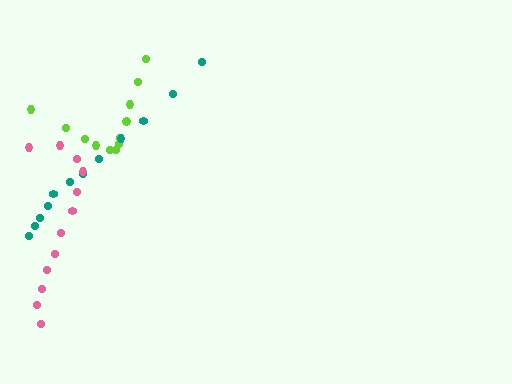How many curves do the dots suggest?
There are 3 distinct paths.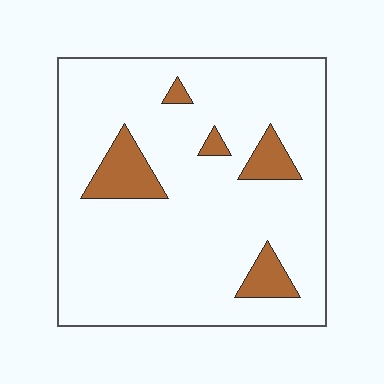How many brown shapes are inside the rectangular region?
5.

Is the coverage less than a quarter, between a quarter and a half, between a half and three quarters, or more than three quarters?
Less than a quarter.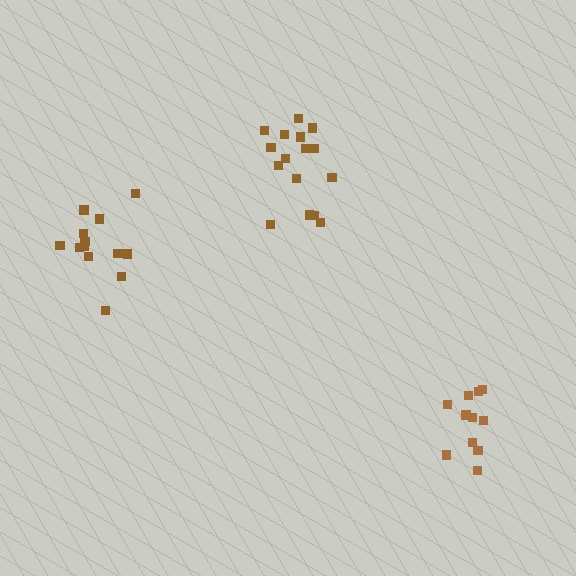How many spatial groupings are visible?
There are 3 spatial groupings.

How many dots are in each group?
Group 1: 11 dots, Group 2: 16 dots, Group 3: 13 dots (40 total).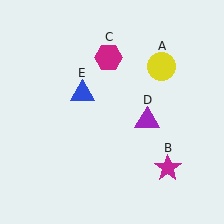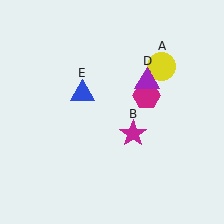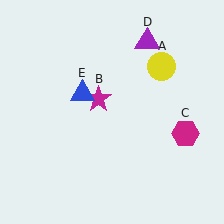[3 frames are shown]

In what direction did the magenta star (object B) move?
The magenta star (object B) moved up and to the left.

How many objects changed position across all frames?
3 objects changed position: magenta star (object B), magenta hexagon (object C), purple triangle (object D).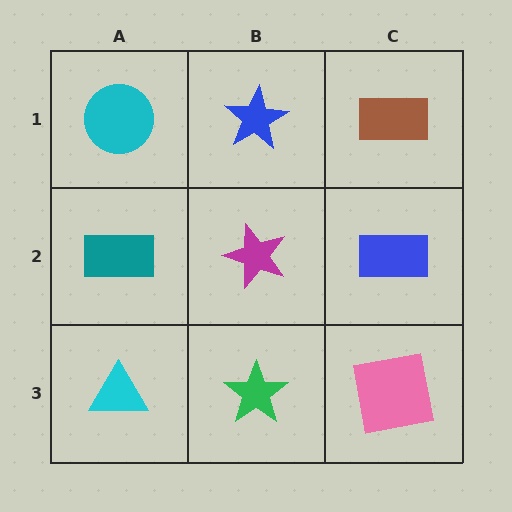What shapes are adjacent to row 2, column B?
A blue star (row 1, column B), a green star (row 3, column B), a teal rectangle (row 2, column A), a blue rectangle (row 2, column C).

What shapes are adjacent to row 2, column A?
A cyan circle (row 1, column A), a cyan triangle (row 3, column A), a magenta star (row 2, column B).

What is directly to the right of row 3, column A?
A green star.